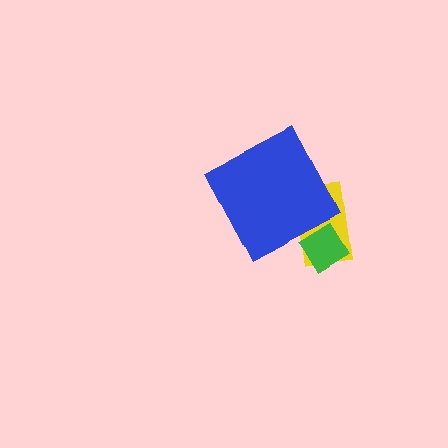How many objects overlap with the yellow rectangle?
2 objects overlap with the yellow rectangle.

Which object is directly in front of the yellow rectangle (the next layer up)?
The green diamond is directly in front of the yellow rectangle.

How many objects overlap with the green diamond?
1 object overlaps with the green diamond.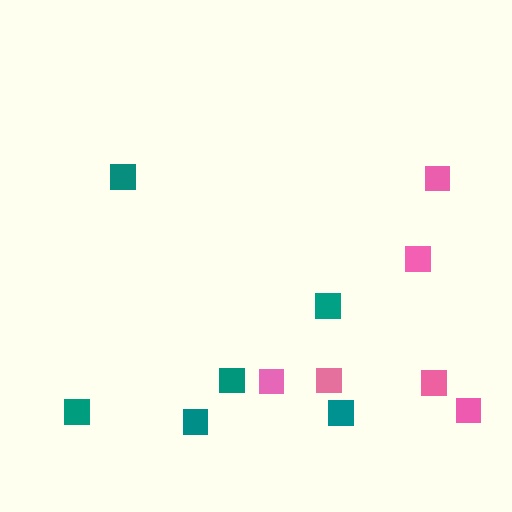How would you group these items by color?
There are 2 groups: one group of pink squares (6) and one group of teal squares (6).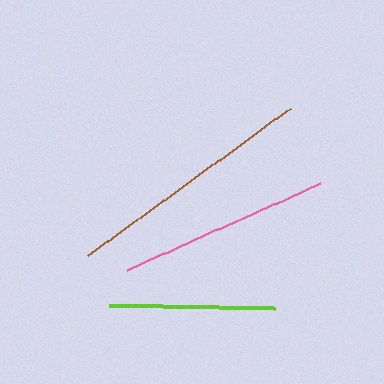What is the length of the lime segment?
The lime segment is approximately 166 pixels long.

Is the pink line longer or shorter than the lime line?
The pink line is longer than the lime line.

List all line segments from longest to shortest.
From longest to shortest: brown, pink, lime.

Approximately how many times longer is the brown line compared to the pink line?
The brown line is approximately 1.2 times the length of the pink line.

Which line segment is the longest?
The brown line is the longest at approximately 250 pixels.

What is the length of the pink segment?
The pink segment is approximately 212 pixels long.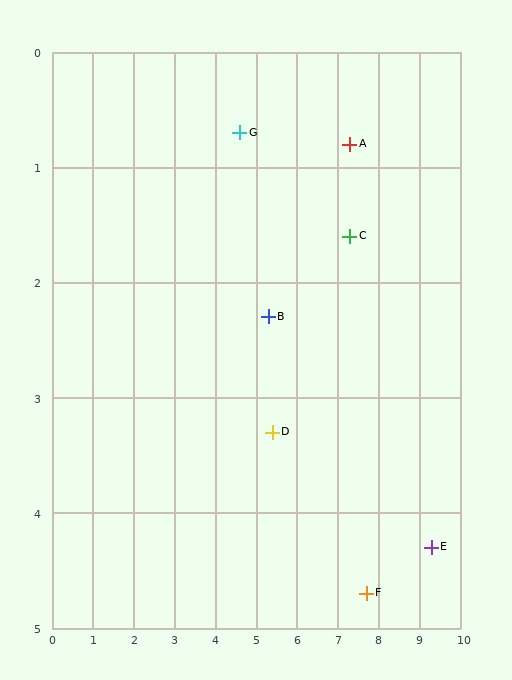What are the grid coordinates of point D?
Point D is at approximately (5.4, 3.3).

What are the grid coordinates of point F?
Point F is at approximately (7.7, 4.7).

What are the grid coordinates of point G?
Point G is at approximately (4.6, 0.7).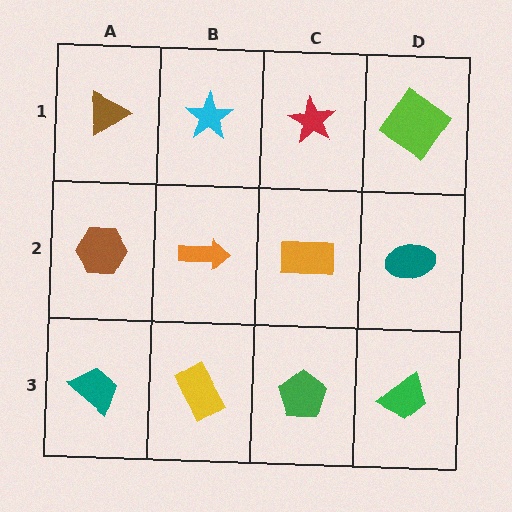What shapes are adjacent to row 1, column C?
An orange rectangle (row 2, column C), a cyan star (row 1, column B), a lime diamond (row 1, column D).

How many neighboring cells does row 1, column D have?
2.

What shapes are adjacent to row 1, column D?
A teal ellipse (row 2, column D), a red star (row 1, column C).